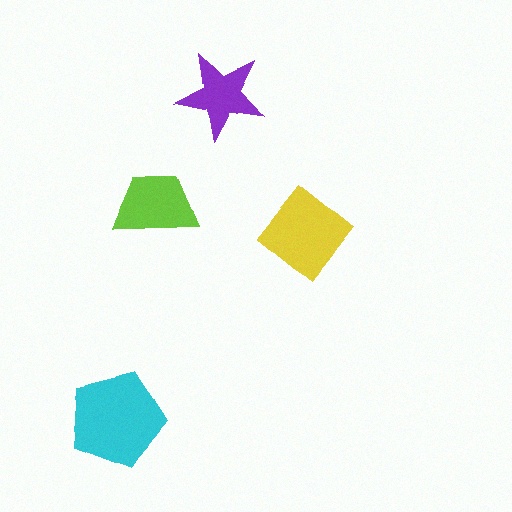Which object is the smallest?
The purple star.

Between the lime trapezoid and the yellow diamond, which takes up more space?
The yellow diamond.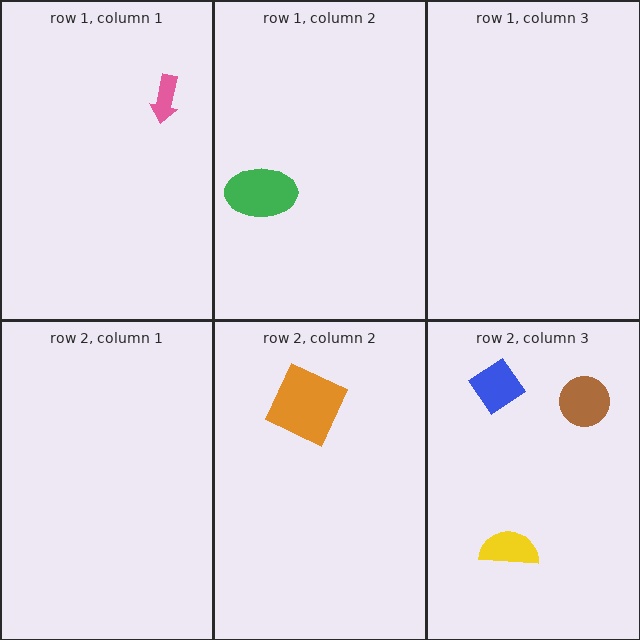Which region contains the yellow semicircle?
The row 2, column 3 region.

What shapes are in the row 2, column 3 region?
The blue diamond, the brown circle, the yellow semicircle.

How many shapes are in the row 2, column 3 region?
3.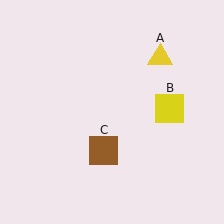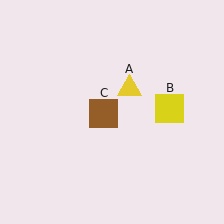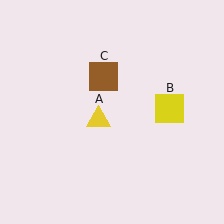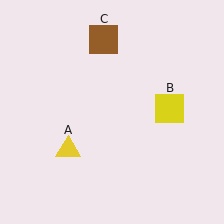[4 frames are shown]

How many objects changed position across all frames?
2 objects changed position: yellow triangle (object A), brown square (object C).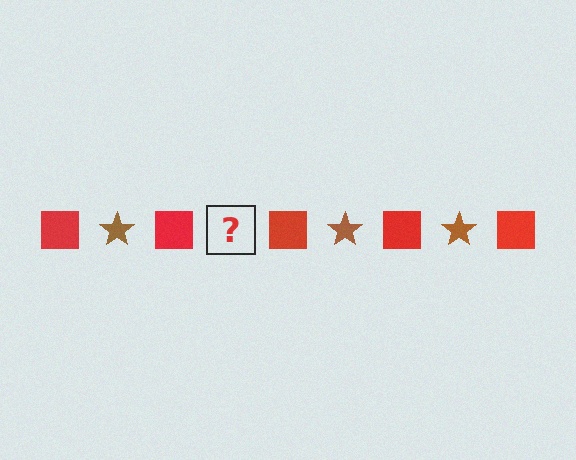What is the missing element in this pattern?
The missing element is a brown star.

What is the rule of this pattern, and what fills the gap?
The rule is that the pattern alternates between red square and brown star. The gap should be filled with a brown star.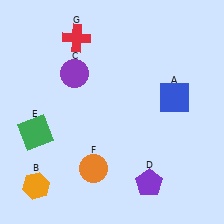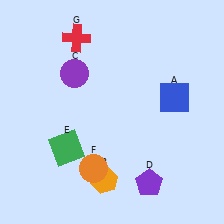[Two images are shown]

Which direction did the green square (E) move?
The green square (E) moved right.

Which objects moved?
The objects that moved are: the orange hexagon (B), the green square (E).